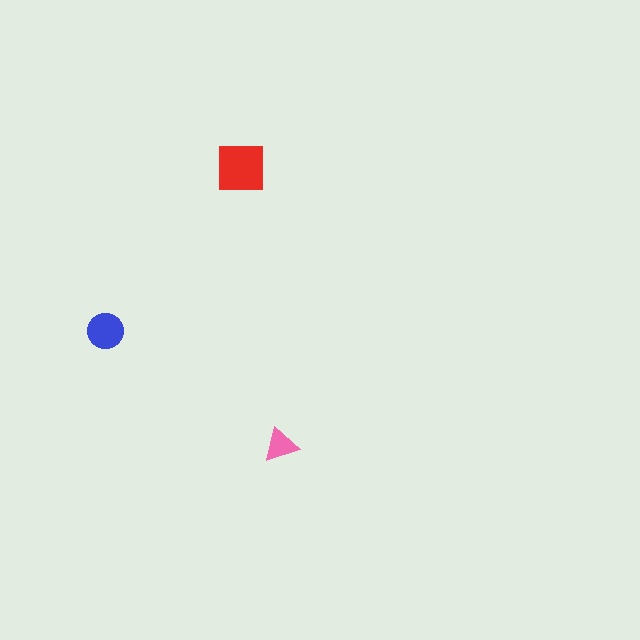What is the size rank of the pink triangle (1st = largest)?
3rd.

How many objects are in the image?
There are 3 objects in the image.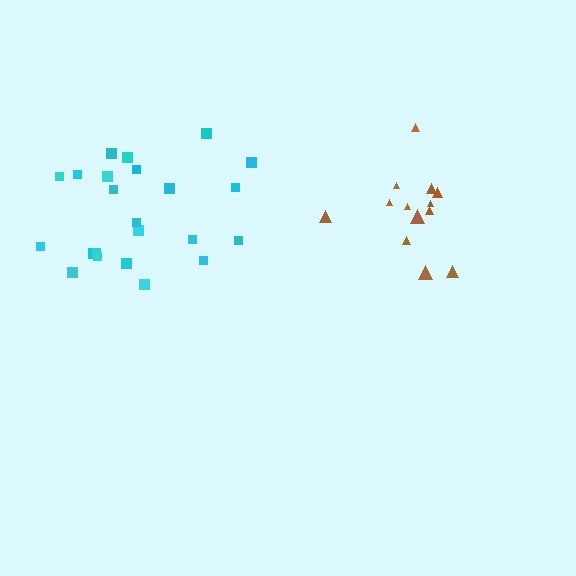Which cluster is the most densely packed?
Cyan.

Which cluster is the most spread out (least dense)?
Brown.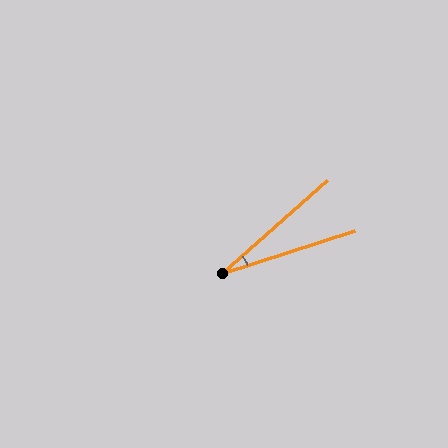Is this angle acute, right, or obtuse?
It is acute.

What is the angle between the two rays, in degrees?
Approximately 23 degrees.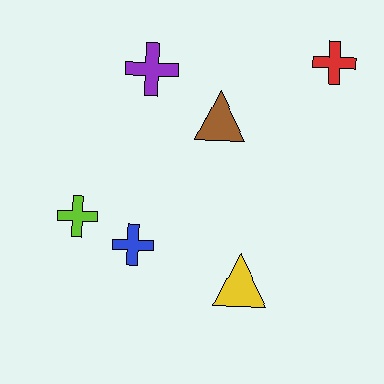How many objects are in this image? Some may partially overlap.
There are 6 objects.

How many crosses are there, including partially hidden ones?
There are 4 crosses.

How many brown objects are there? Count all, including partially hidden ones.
There is 1 brown object.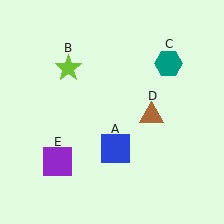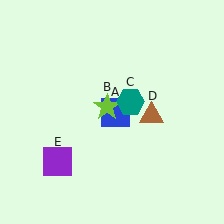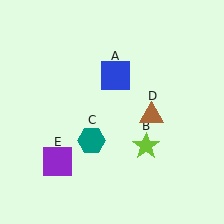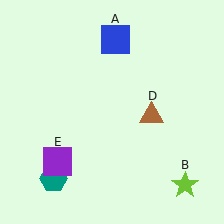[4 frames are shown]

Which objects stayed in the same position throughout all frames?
Brown triangle (object D) and purple square (object E) remained stationary.